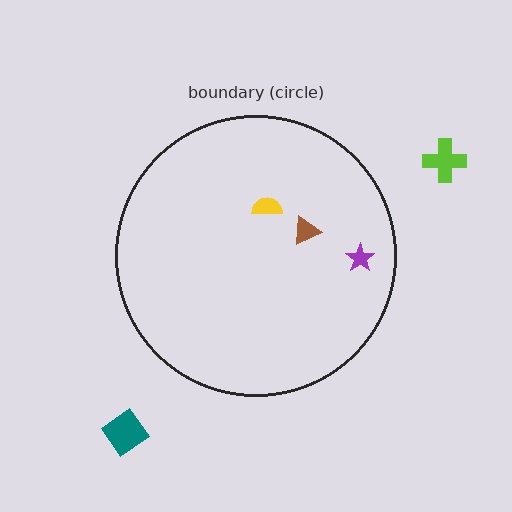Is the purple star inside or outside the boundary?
Inside.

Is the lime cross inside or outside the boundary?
Outside.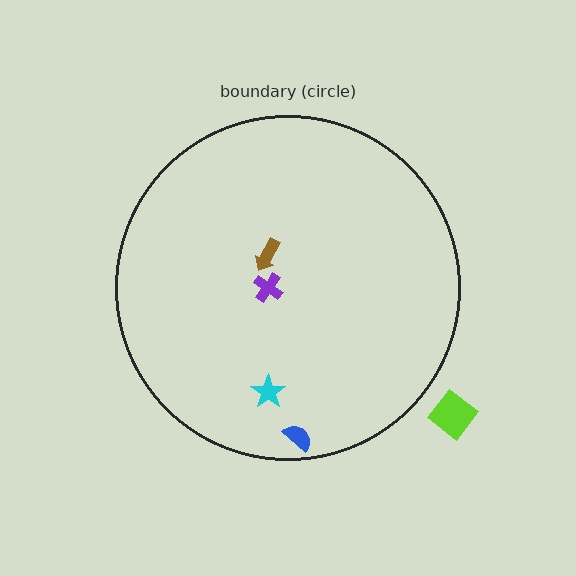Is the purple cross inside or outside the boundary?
Inside.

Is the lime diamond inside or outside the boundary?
Outside.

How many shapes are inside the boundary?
4 inside, 1 outside.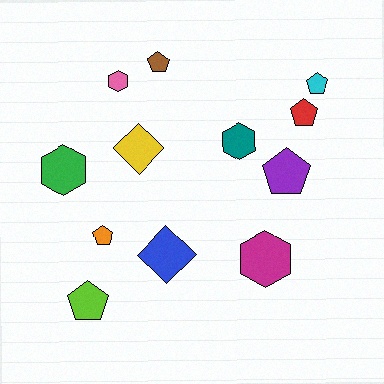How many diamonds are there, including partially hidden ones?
There are 2 diamonds.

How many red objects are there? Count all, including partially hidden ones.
There is 1 red object.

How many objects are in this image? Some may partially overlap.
There are 12 objects.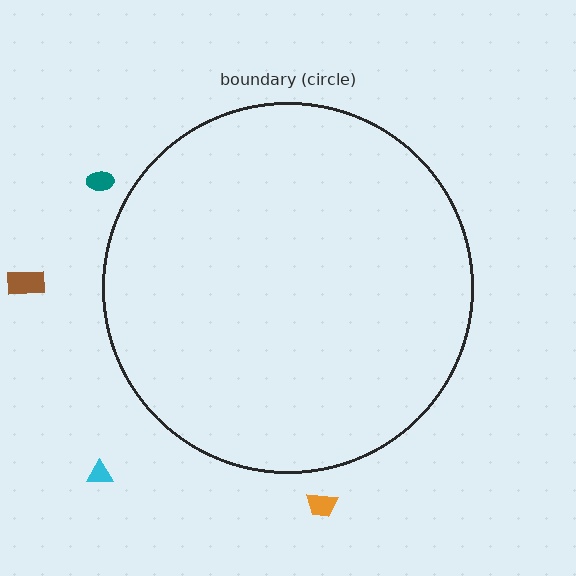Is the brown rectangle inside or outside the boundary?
Outside.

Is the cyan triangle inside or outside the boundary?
Outside.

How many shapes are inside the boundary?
0 inside, 4 outside.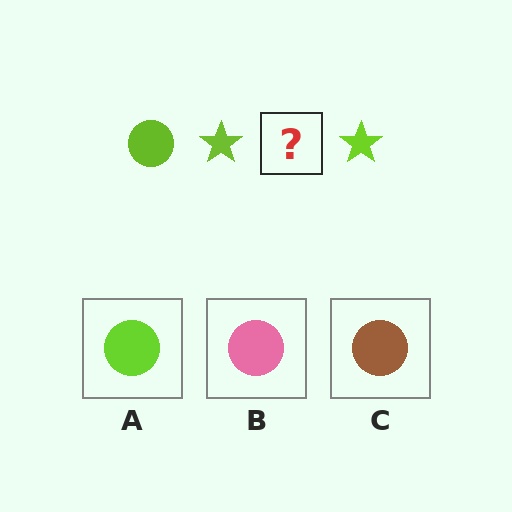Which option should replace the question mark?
Option A.